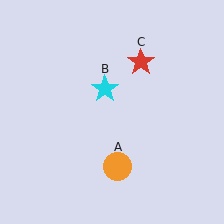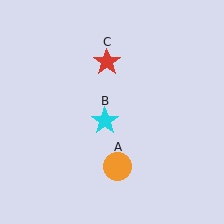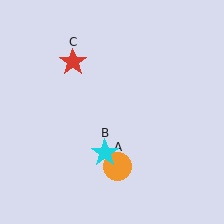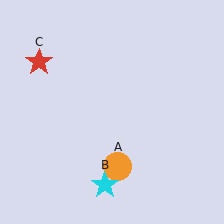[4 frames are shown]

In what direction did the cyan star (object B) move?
The cyan star (object B) moved down.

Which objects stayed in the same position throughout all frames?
Orange circle (object A) remained stationary.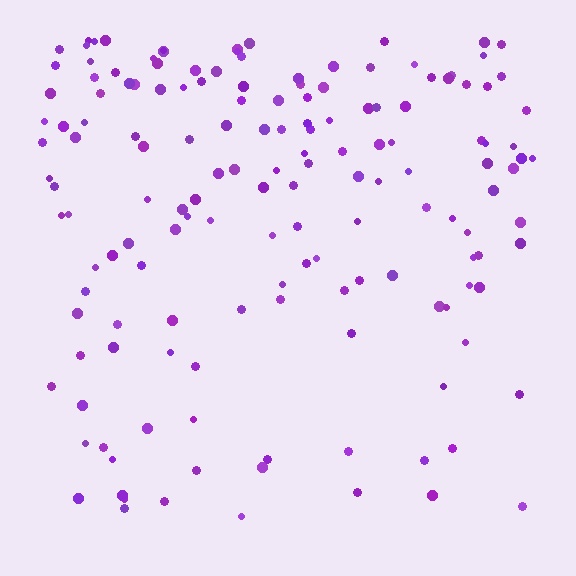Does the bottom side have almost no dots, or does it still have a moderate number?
Still a moderate number, just noticeably fewer than the top.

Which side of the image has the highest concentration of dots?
The top.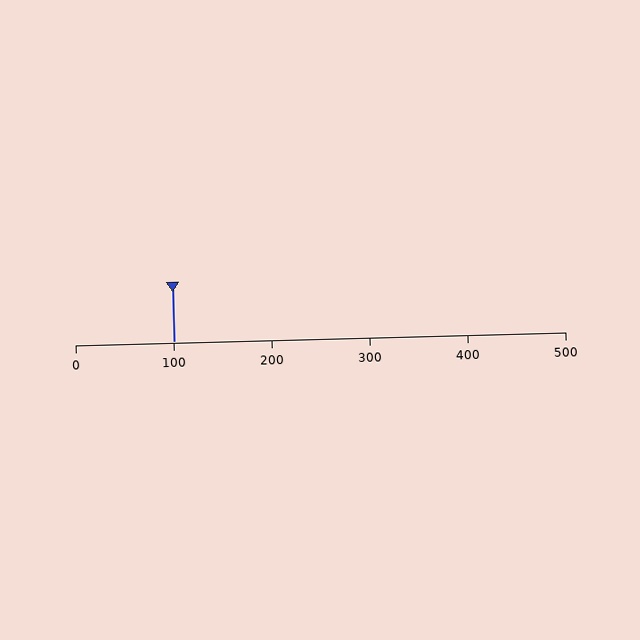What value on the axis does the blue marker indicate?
The marker indicates approximately 100.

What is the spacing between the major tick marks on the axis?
The major ticks are spaced 100 apart.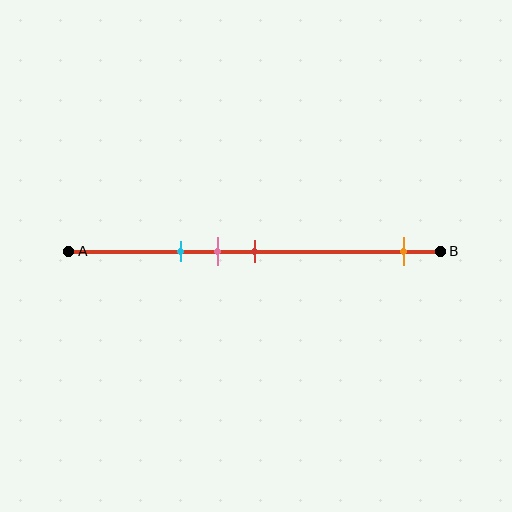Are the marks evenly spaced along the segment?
No, the marks are not evenly spaced.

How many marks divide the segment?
There are 4 marks dividing the segment.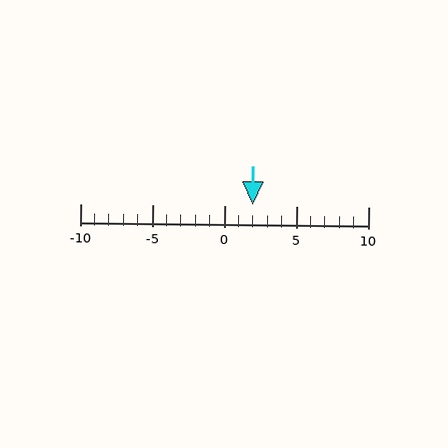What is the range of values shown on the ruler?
The ruler shows values from -10 to 10.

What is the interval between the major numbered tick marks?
The major tick marks are spaced 5 units apart.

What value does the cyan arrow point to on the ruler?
The cyan arrow points to approximately 2.